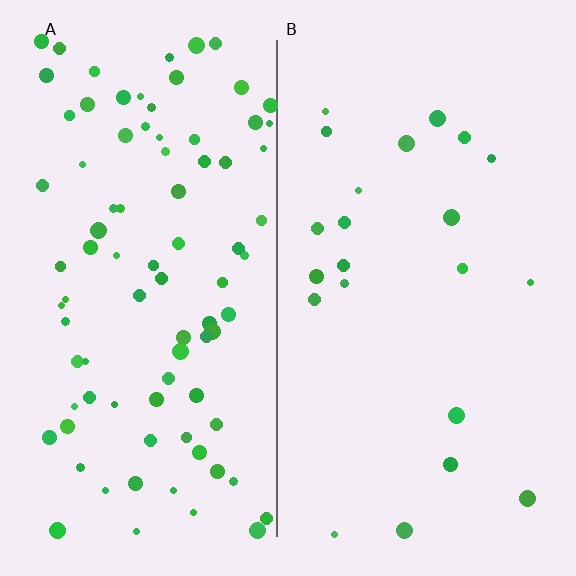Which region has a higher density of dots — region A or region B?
A (the left).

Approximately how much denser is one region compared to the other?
Approximately 4.0× — region A over region B.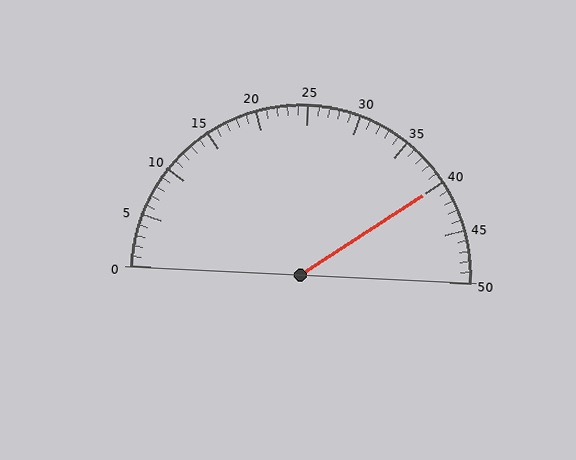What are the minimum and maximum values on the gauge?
The gauge ranges from 0 to 50.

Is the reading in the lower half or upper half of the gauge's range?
The reading is in the upper half of the range (0 to 50).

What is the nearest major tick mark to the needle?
The nearest major tick mark is 40.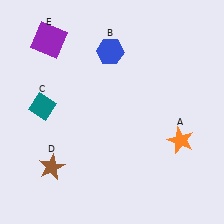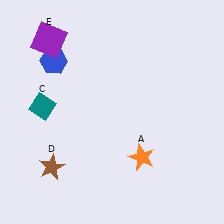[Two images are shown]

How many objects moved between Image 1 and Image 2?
2 objects moved between the two images.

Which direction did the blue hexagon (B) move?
The blue hexagon (B) moved left.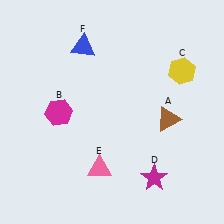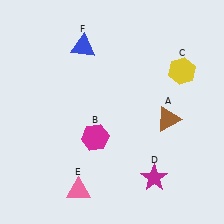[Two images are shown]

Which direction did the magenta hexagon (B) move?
The magenta hexagon (B) moved right.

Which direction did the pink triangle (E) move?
The pink triangle (E) moved down.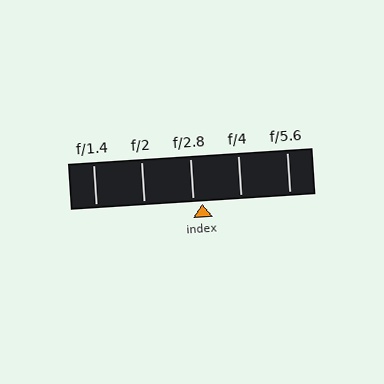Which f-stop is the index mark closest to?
The index mark is closest to f/2.8.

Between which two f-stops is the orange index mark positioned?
The index mark is between f/2.8 and f/4.